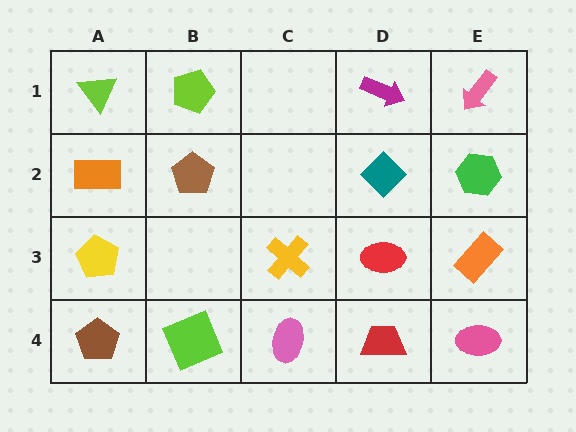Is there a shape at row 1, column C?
No, that cell is empty.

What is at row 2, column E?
A green hexagon.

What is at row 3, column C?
A yellow cross.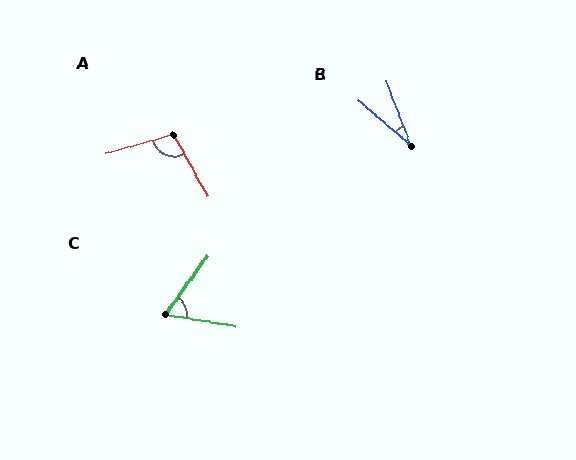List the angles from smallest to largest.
B (29°), C (63°), A (103°).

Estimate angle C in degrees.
Approximately 63 degrees.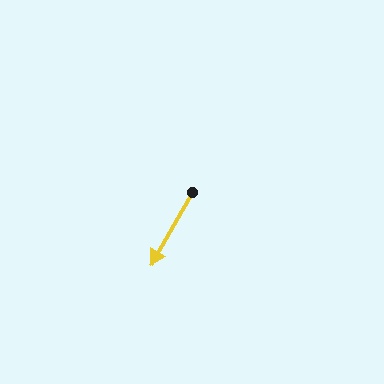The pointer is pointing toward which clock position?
Roughly 7 o'clock.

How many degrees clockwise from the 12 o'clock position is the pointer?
Approximately 210 degrees.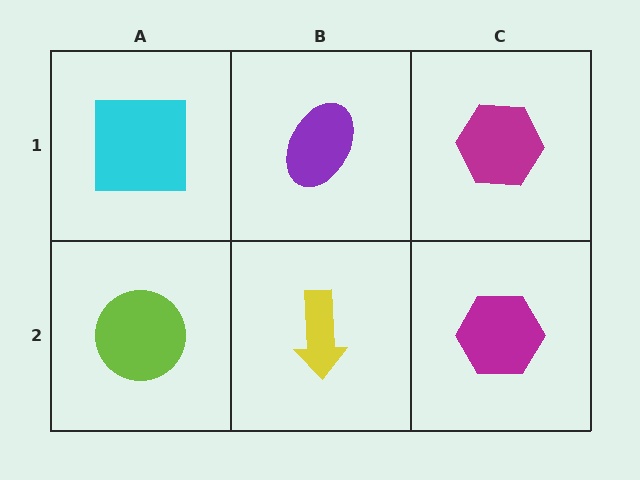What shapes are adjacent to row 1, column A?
A lime circle (row 2, column A), a purple ellipse (row 1, column B).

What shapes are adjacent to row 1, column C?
A magenta hexagon (row 2, column C), a purple ellipse (row 1, column B).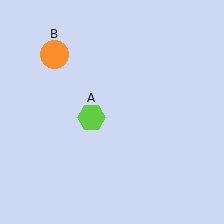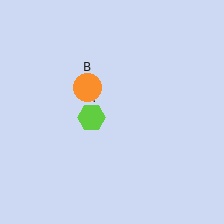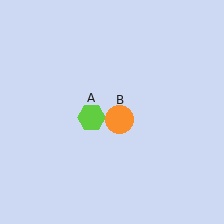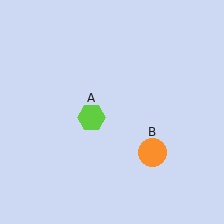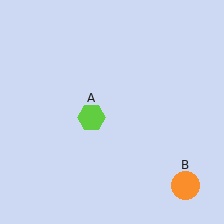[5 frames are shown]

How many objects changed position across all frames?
1 object changed position: orange circle (object B).